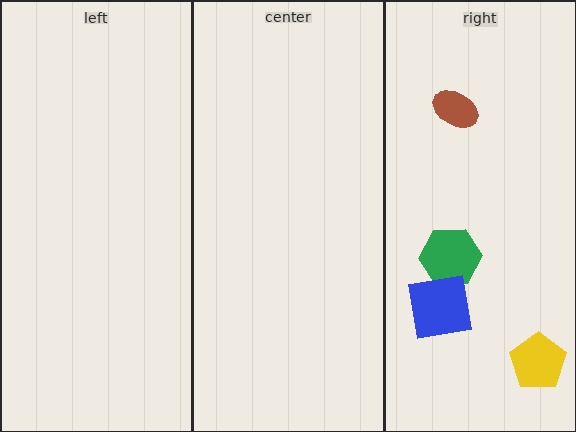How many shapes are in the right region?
4.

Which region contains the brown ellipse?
The right region.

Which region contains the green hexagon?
The right region.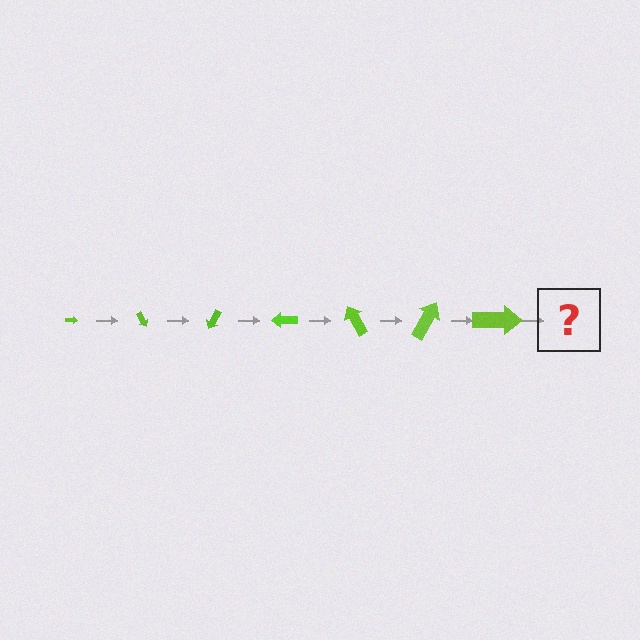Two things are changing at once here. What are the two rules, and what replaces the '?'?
The two rules are that the arrow grows larger each step and it rotates 60 degrees each step. The '?' should be an arrow, larger than the previous one and rotated 420 degrees from the start.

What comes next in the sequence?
The next element should be an arrow, larger than the previous one and rotated 420 degrees from the start.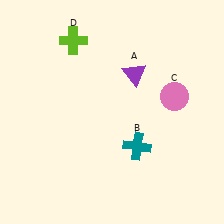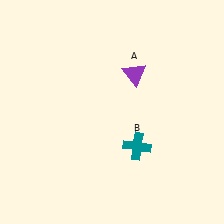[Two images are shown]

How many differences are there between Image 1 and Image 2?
There are 2 differences between the two images.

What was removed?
The lime cross (D), the pink circle (C) were removed in Image 2.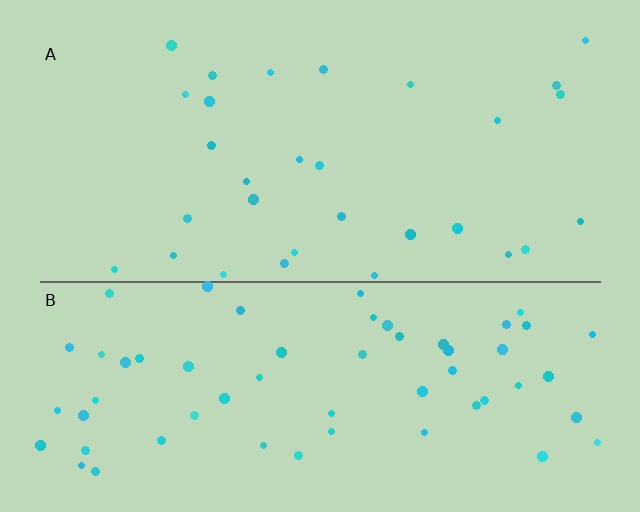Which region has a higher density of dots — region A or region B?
B (the bottom).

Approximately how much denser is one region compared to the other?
Approximately 2.0× — region B over region A.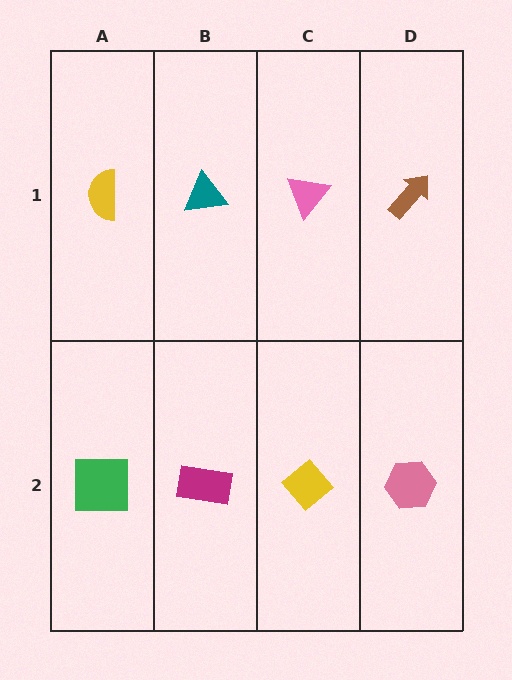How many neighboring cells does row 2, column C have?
3.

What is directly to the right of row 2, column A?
A magenta rectangle.